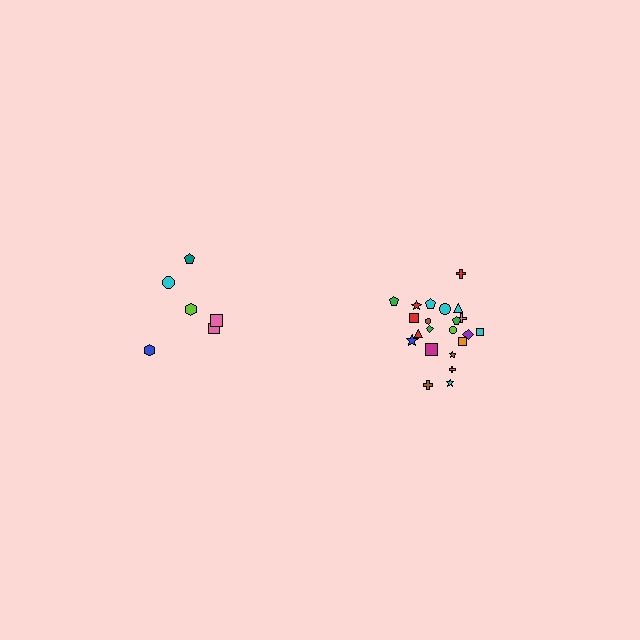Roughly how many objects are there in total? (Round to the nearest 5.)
Roughly 30 objects in total.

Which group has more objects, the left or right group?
The right group.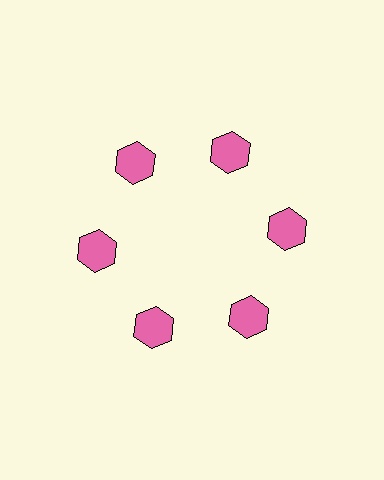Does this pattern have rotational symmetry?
Yes, this pattern has 6-fold rotational symmetry. It looks the same after rotating 60 degrees around the center.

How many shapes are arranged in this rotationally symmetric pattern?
There are 6 shapes, arranged in 6 groups of 1.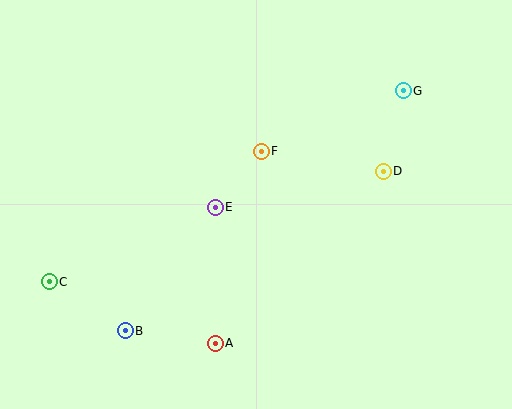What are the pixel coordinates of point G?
Point G is at (403, 91).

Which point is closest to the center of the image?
Point E at (215, 207) is closest to the center.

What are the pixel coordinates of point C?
Point C is at (49, 282).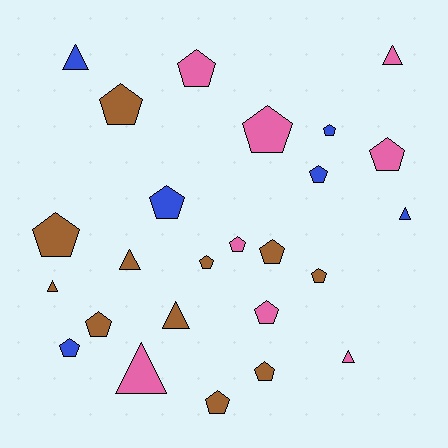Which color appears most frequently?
Brown, with 11 objects.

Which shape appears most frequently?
Pentagon, with 17 objects.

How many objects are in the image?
There are 25 objects.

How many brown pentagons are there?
There are 8 brown pentagons.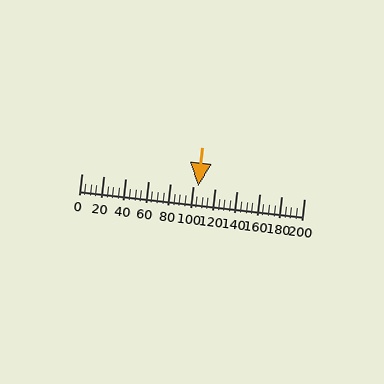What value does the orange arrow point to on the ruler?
The orange arrow points to approximately 105.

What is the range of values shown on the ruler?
The ruler shows values from 0 to 200.